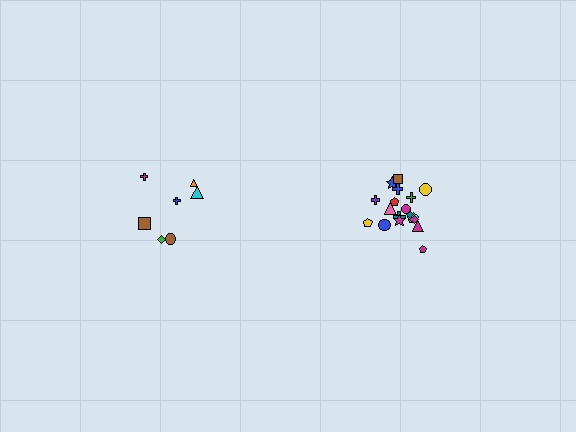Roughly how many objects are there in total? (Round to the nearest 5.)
Roughly 25 objects in total.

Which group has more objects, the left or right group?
The right group.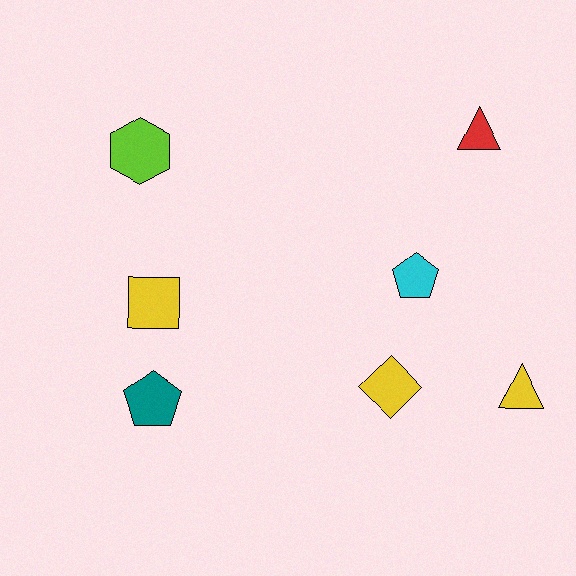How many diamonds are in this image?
There is 1 diamond.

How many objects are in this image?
There are 7 objects.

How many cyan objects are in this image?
There is 1 cyan object.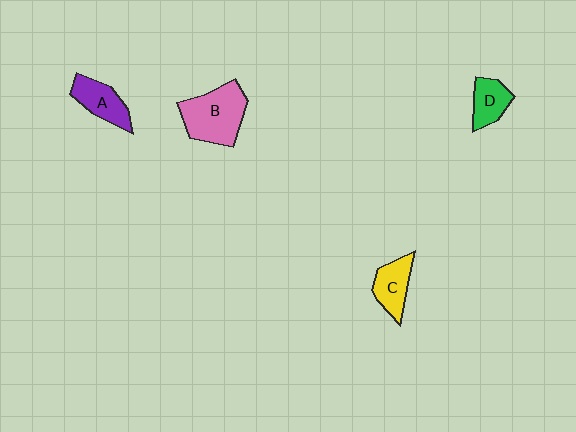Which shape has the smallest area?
Shape D (green).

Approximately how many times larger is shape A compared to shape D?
Approximately 1.2 times.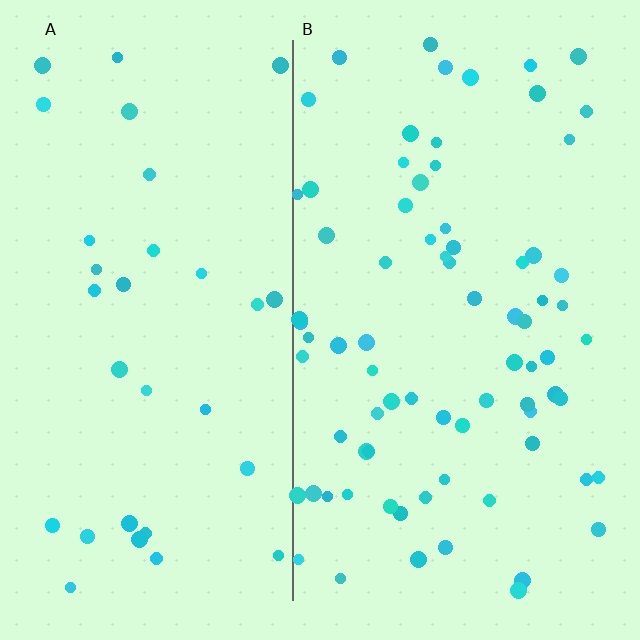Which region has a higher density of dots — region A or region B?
B (the right).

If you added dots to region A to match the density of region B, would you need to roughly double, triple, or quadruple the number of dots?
Approximately double.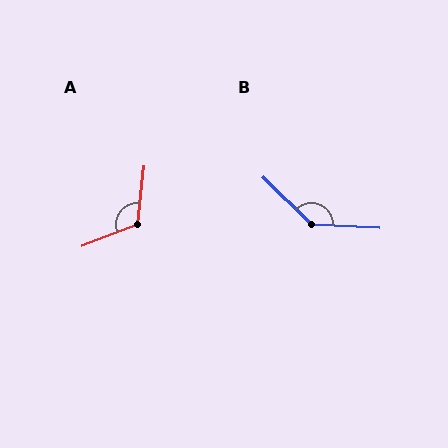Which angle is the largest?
B, at approximately 139 degrees.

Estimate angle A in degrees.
Approximately 117 degrees.